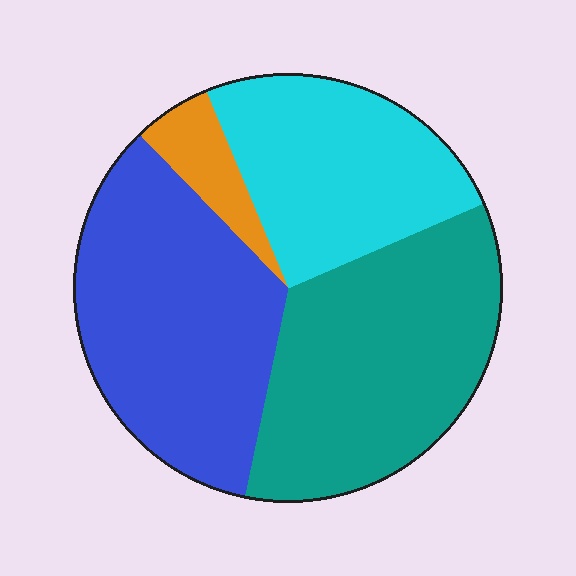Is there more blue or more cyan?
Blue.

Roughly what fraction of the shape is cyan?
Cyan covers roughly 25% of the shape.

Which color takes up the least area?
Orange, at roughly 5%.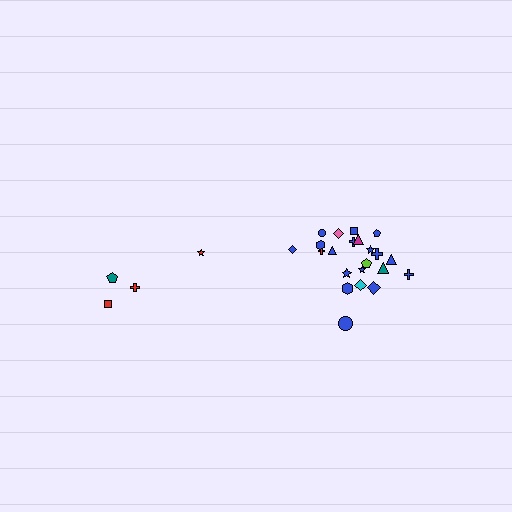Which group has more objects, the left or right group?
The right group.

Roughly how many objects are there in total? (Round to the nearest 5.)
Roughly 25 objects in total.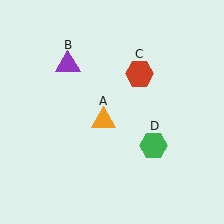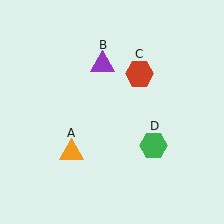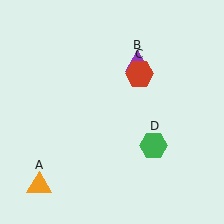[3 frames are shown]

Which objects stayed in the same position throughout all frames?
Red hexagon (object C) and green hexagon (object D) remained stationary.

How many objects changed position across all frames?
2 objects changed position: orange triangle (object A), purple triangle (object B).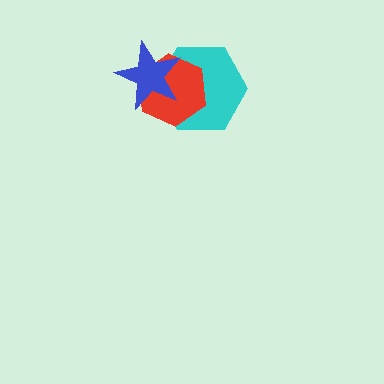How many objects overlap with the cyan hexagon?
2 objects overlap with the cyan hexagon.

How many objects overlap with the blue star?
2 objects overlap with the blue star.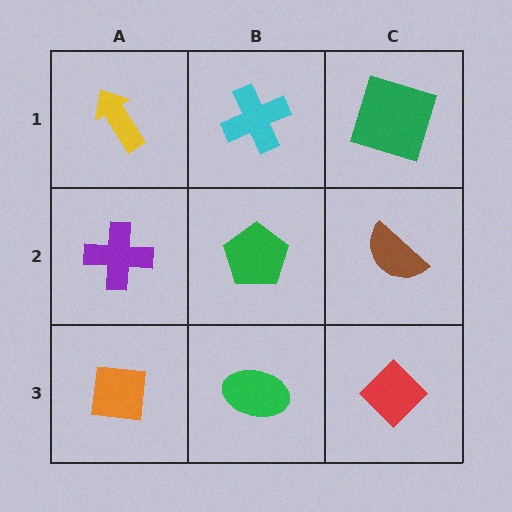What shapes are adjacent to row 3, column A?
A purple cross (row 2, column A), a green ellipse (row 3, column B).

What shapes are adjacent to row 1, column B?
A green pentagon (row 2, column B), a yellow arrow (row 1, column A), a green square (row 1, column C).